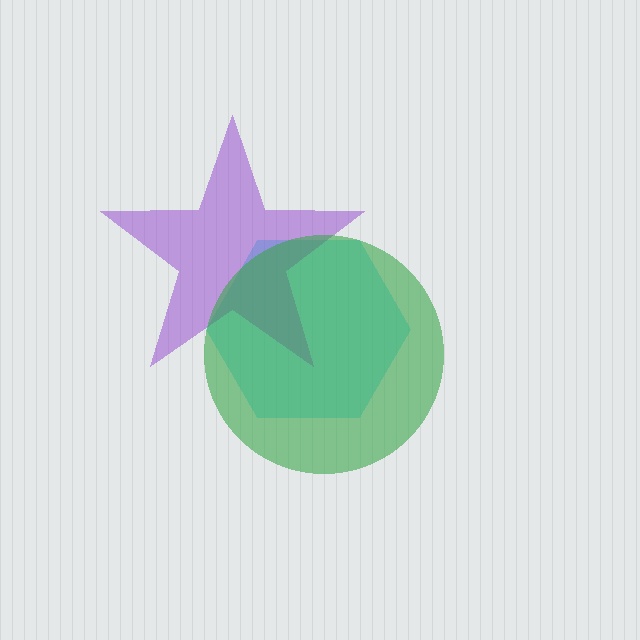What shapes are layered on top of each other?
The layered shapes are: a cyan hexagon, a purple star, a green circle.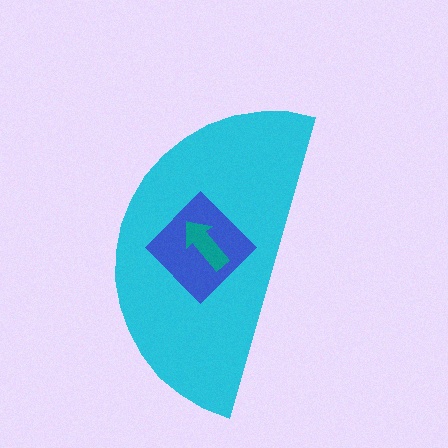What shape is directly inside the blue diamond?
The teal arrow.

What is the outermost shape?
The cyan semicircle.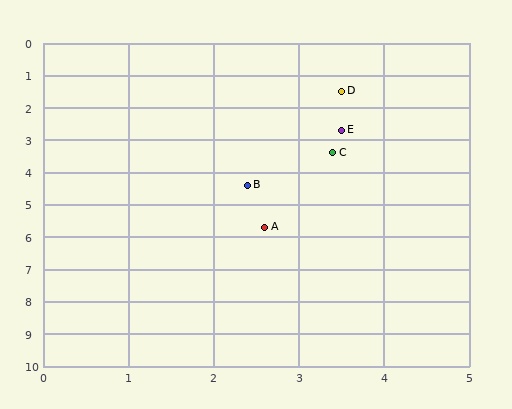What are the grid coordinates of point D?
Point D is at approximately (3.5, 1.5).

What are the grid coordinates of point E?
Point E is at approximately (3.5, 2.7).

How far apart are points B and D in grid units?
Points B and D are about 3.1 grid units apart.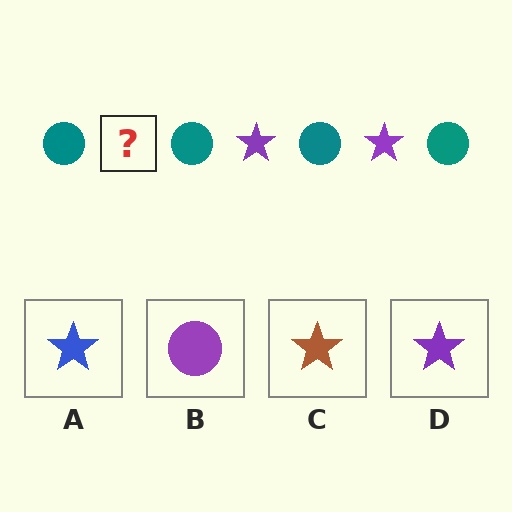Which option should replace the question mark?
Option D.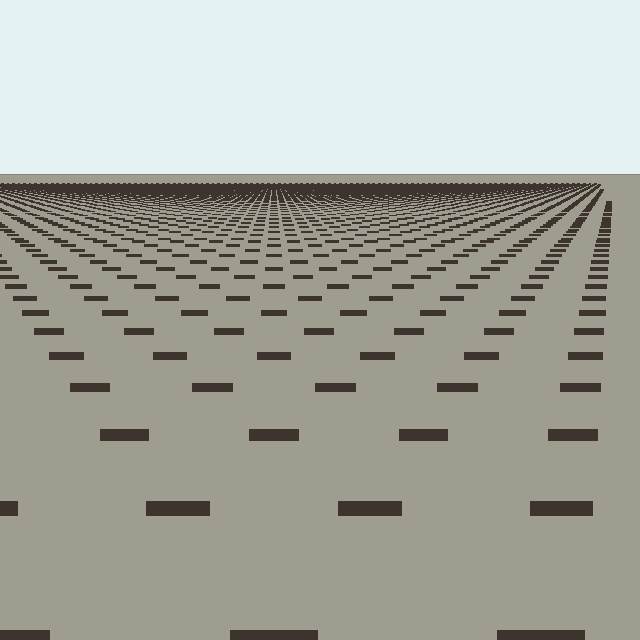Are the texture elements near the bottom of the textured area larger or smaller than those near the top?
Larger. Near the bottom, elements are closer to the viewer and appear at a bigger on-screen size.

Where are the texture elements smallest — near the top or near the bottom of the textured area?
Near the top.